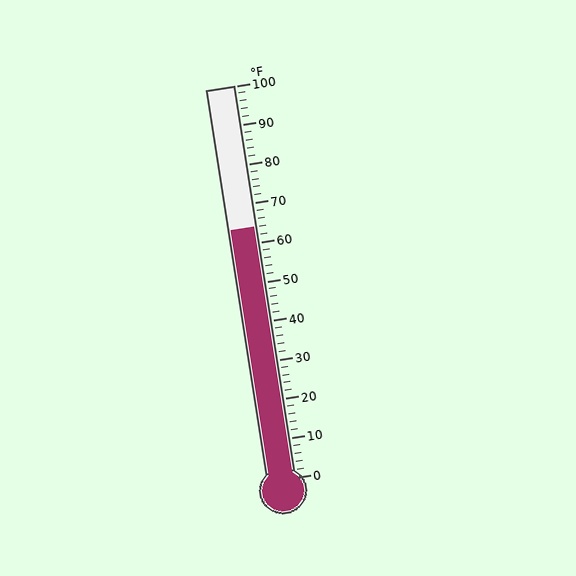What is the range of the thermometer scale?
The thermometer scale ranges from 0°F to 100°F.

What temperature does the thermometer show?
The thermometer shows approximately 64°F.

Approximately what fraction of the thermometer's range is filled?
The thermometer is filled to approximately 65% of its range.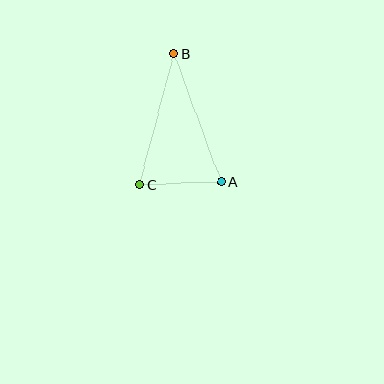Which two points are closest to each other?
Points A and C are closest to each other.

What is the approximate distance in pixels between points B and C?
The distance between B and C is approximately 135 pixels.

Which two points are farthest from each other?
Points A and B are farthest from each other.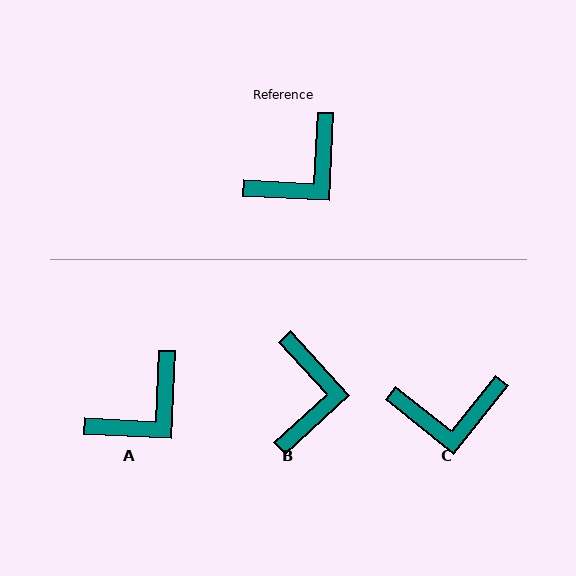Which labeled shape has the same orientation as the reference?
A.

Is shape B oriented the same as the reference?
No, it is off by about 45 degrees.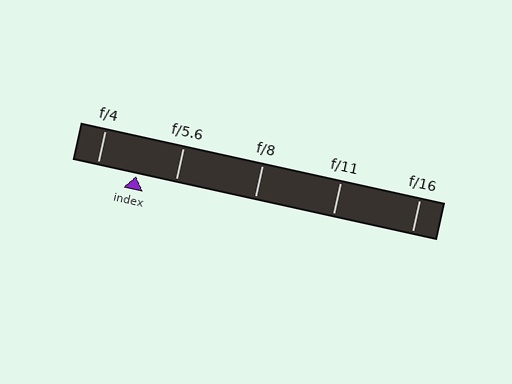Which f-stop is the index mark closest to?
The index mark is closest to f/5.6.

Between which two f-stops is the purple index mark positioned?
The index mark is between f/4 and f/5.6.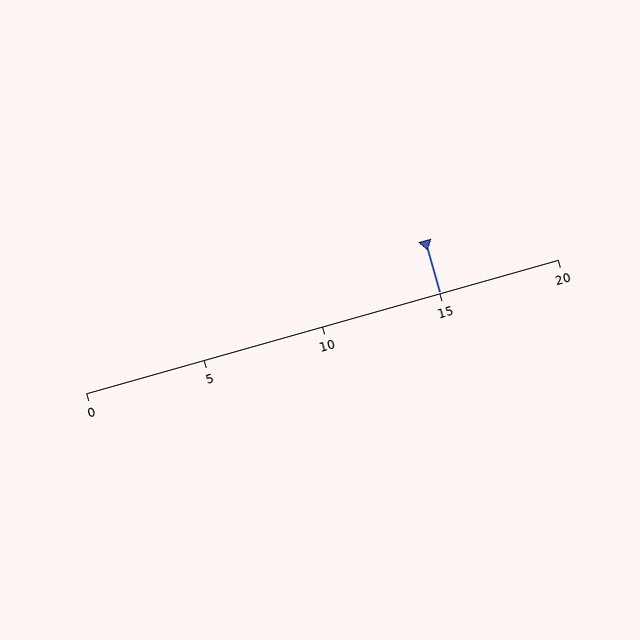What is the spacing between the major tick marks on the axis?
The major ticks are spaced 5 apart.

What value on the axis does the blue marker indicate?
The marker indicates approximately 15.